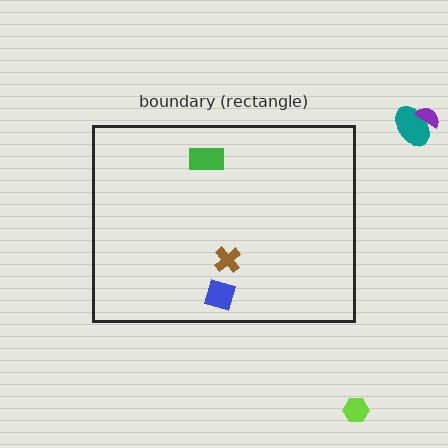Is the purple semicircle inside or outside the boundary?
Outside.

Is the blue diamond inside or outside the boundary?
Inside.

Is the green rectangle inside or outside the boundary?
Inside.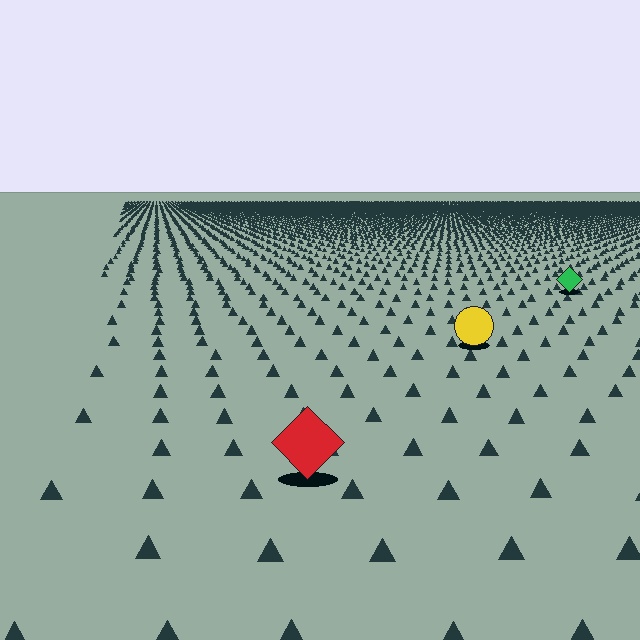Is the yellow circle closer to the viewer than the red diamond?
No. The red diamond is closer — you can tell from the texture gradient: the ground texture is coarser near it.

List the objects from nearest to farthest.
From nearest to farthest: the red diamond, the yellow circle, the green diamond.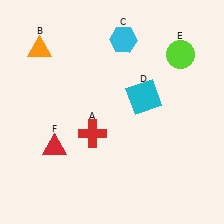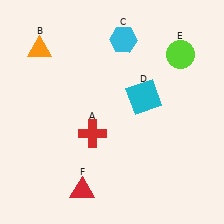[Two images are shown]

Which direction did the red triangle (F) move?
The red triangle (F) moved down.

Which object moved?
The red triangle (F) moved down.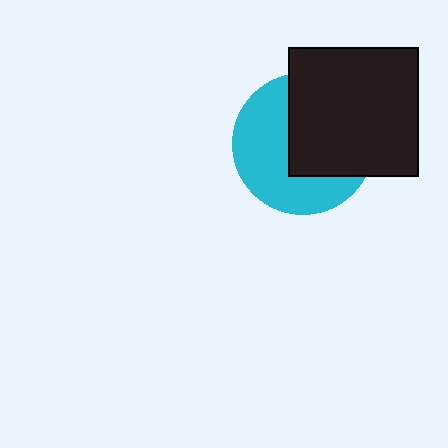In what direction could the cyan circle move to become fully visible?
The cyan circle could move left. That would shift it out from behind the black square entirely.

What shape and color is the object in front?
The object in front is a black square.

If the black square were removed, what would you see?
You would see the complete cyan circle.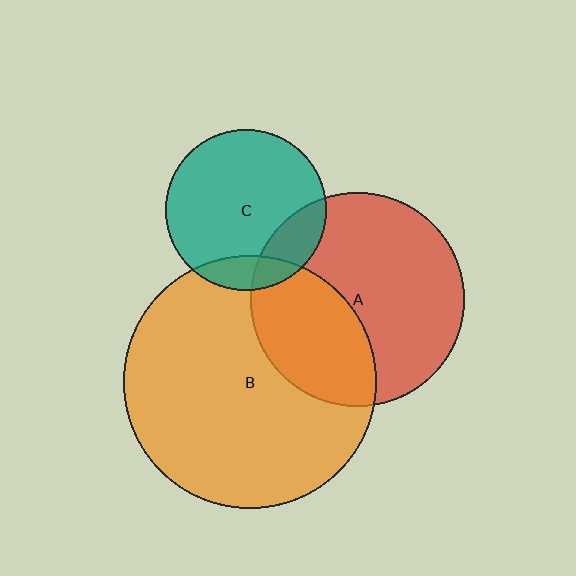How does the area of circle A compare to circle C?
Approximately 1.8 times.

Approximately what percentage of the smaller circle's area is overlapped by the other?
Approximately 35%.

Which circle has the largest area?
Circle B (orange).